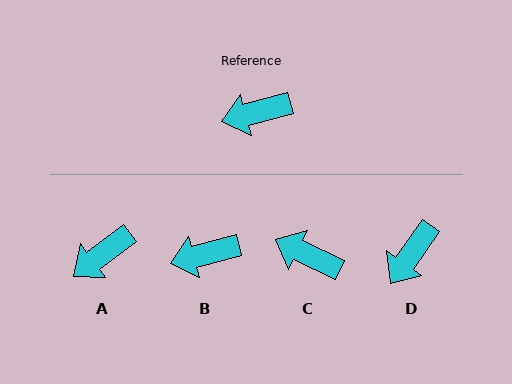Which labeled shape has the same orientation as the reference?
B.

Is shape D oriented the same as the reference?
No, it is off by about 40 degrees.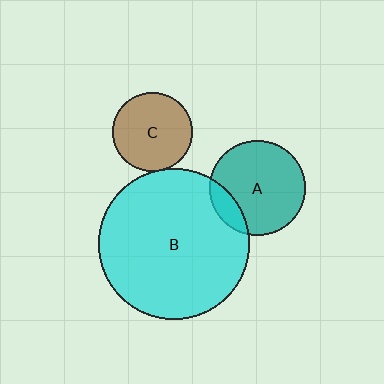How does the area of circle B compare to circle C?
Approximately 3.6 times.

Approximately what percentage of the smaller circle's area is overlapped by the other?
Approximately 15%.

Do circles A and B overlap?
Yes.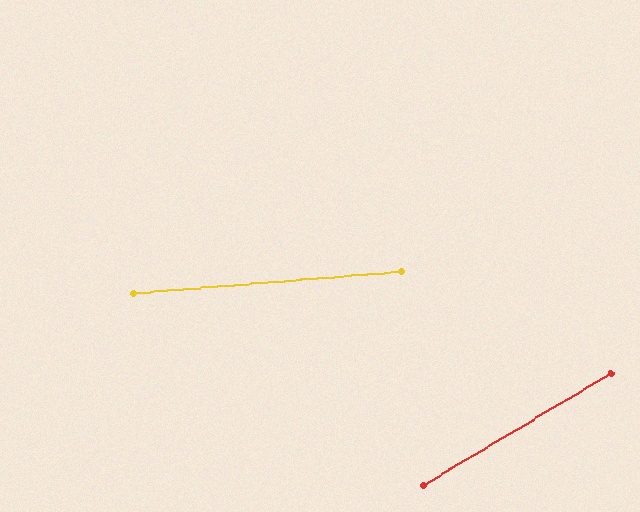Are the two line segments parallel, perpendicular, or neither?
Neither parallel nor perpendicular — they differ by about 26°.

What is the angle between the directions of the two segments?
Approximately 26 degrees.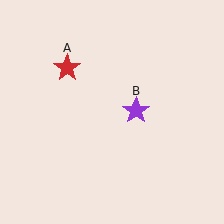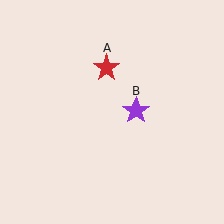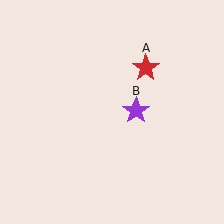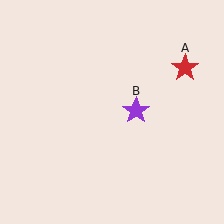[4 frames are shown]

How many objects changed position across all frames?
1 object changed position: red star (object A).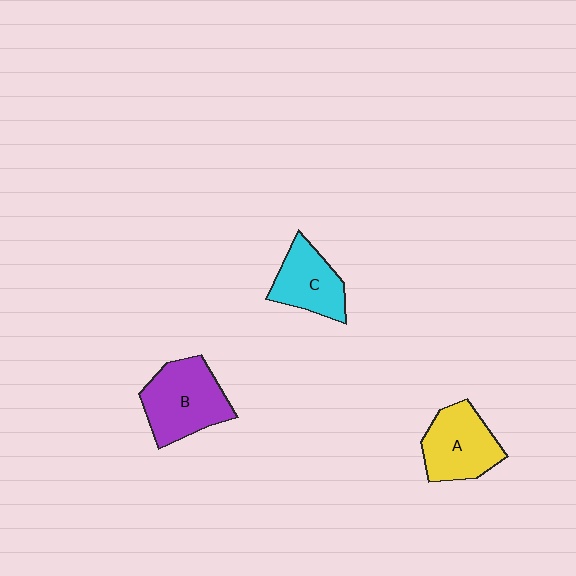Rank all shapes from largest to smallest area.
From largest to smallest: B (purple), A (yellow), C (cyan).